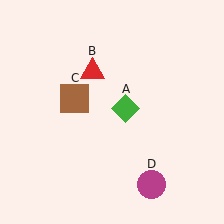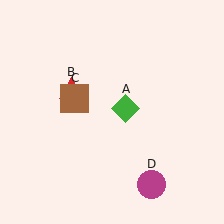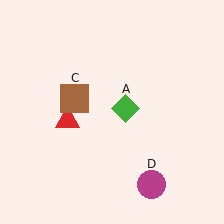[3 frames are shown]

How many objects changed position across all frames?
1 object changed position: red triangle (object B).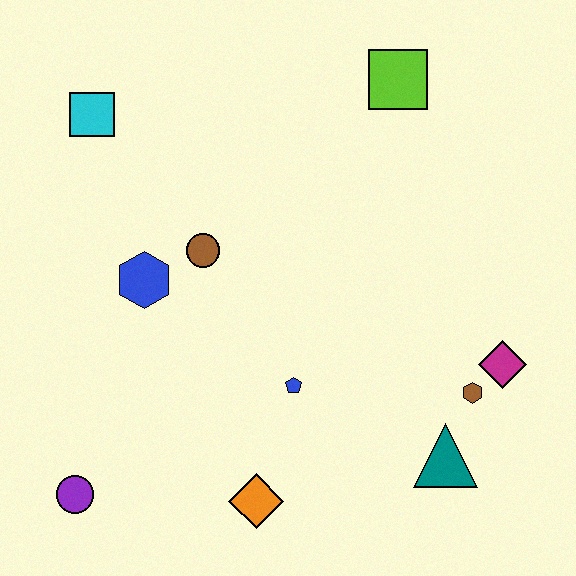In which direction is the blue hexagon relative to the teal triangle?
The blue hexagon is to the left of the teal triangle.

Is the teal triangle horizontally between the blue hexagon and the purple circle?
No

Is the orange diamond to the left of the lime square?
Yes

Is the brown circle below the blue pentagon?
No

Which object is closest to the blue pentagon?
The orange diamond is closest to the blue pentagon.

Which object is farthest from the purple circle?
The lime square is farthest from the purple circle.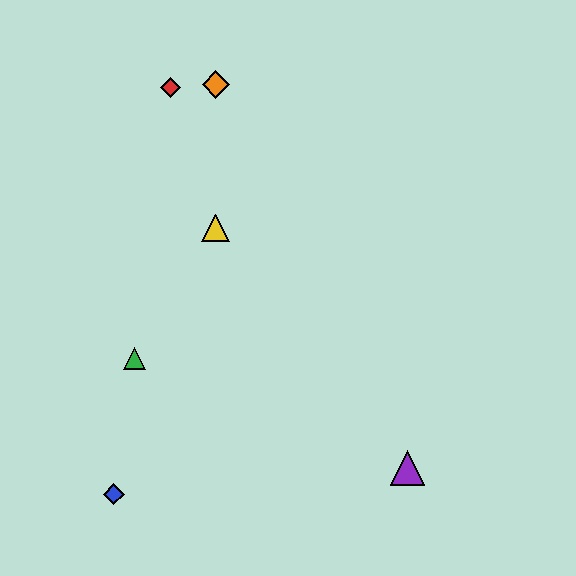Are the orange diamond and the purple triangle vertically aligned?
No, the orange diamond is at x≈216 and the purple triangle is at x≈407.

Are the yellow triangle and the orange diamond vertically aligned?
Yes, both are at x≈216.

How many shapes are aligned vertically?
2 shapes (the yellow triangle, the orange diamond) are aligned vertically.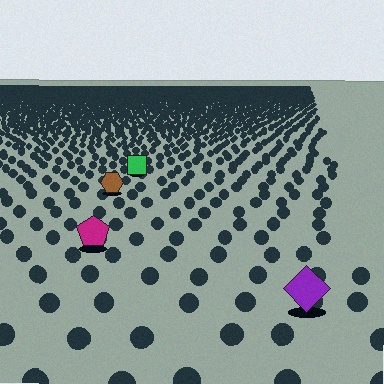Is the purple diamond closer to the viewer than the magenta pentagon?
Yes. The purple diamond is closer — you can tell from the texture gradient: the ground texture is coarser near it.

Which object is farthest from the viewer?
The green square is farthest from the viewer. It appears smaller and the ground texture around it is denser.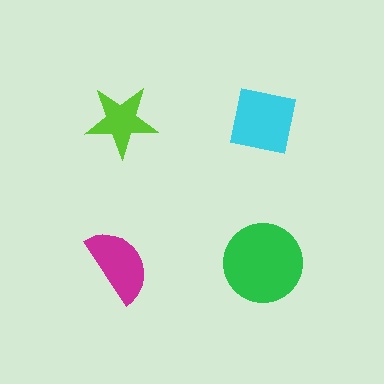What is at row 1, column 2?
A cyan square.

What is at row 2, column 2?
A green circle.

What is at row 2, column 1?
A magenta semicircle.